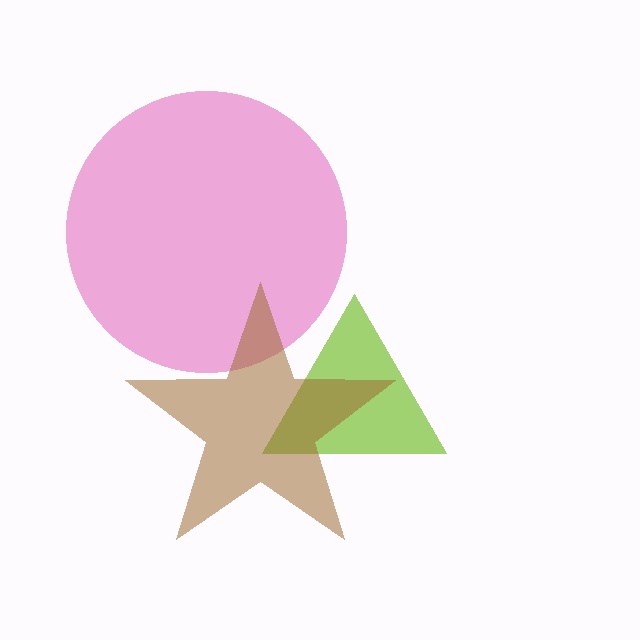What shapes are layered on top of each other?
The layered shapes are: a magenta circle, a lime triangle, a brown star.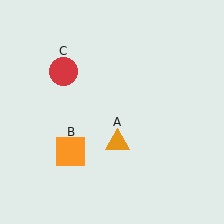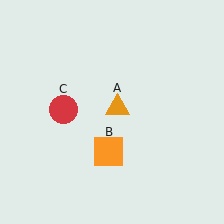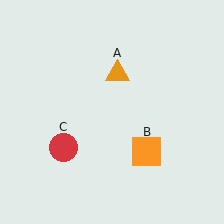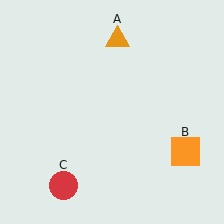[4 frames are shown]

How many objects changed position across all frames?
3 objects changed position: orange triangle (object A), orange square (object B), red circle (object C).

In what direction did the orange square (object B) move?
The orange square (object B) moved right.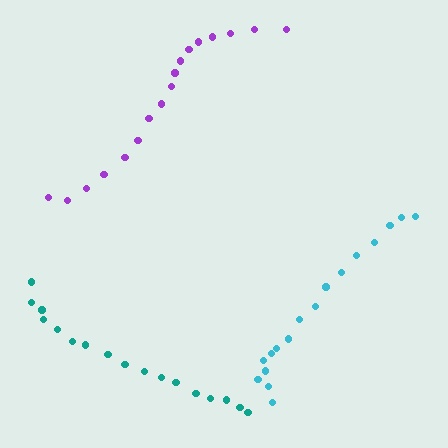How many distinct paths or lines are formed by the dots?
There are 3 distinct paths.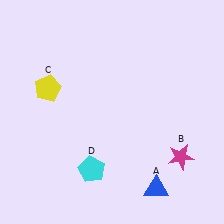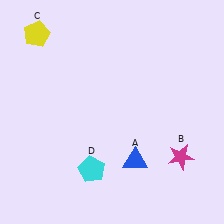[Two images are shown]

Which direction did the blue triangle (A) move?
The blue triangle (A) moved up.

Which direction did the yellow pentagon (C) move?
The yellow pentagon (C) moved up.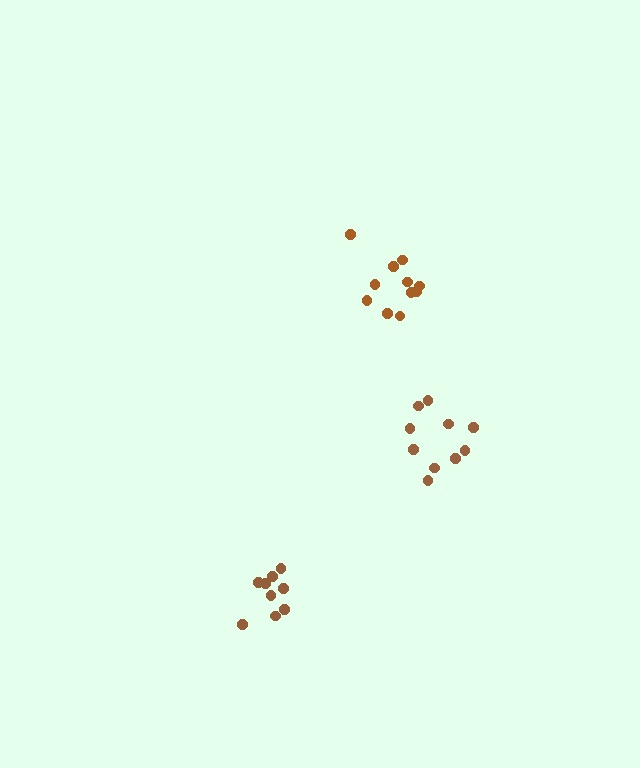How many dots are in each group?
Group 1: 9 dots, Group 2: 12 dots, Group 3: 10 dots (31 total).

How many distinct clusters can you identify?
There are 3 distinct clusters.